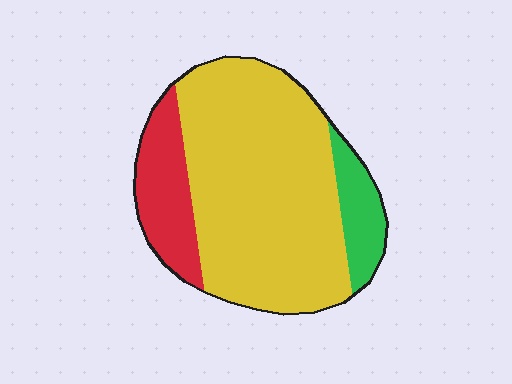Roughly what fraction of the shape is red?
Red takes up about one sixth (1/6) of the shape.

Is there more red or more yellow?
Yellow.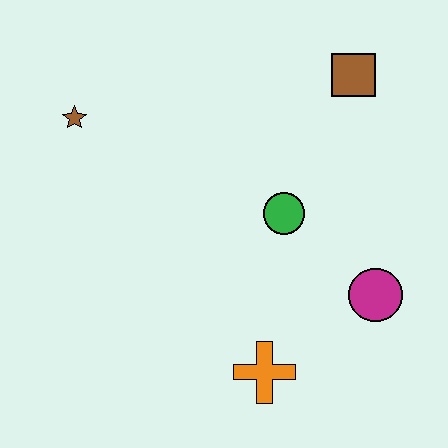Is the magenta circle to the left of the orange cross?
No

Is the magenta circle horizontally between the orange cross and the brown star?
No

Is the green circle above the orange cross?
Yes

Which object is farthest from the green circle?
The brown star is farthest from the green circle.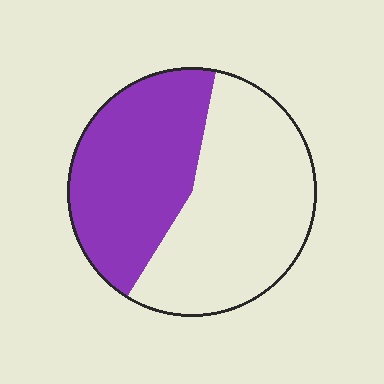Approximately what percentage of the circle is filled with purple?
Approximately 45%.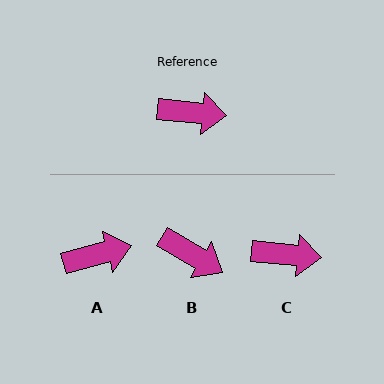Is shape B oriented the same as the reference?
No, it is off by about 25 degrees.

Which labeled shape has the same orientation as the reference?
C.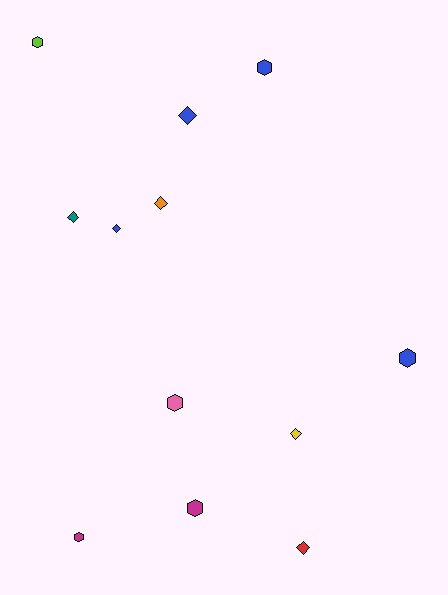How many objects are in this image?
There are 12 objects.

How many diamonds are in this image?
There are 6 diamonds.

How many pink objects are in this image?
There is 1 pink object.